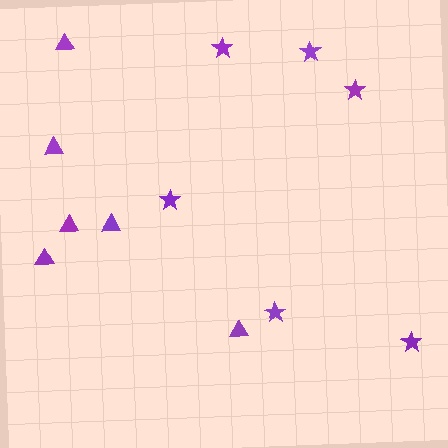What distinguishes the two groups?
There are 2 groups: one group of triangles (6) and one group of stars (6).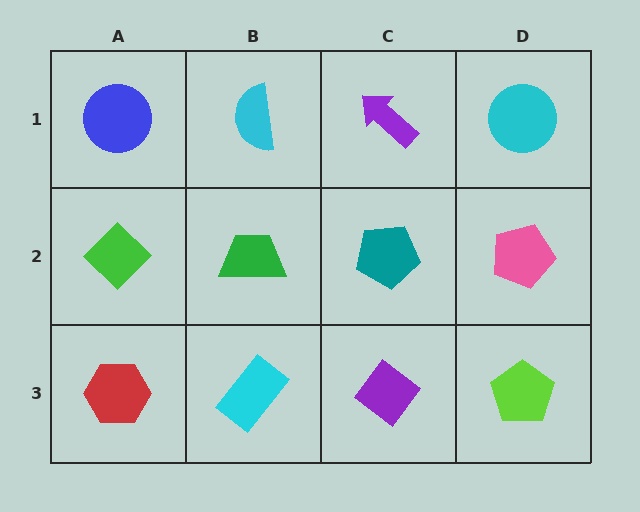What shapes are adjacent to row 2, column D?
A cyan circle (row 1, column D), a lime pentagon (row 3, column D), a teal pentagon (row 2, column C).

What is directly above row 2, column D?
A cyan circle.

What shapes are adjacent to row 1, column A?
A green diamond (row 2, column A), a cyan semicircle (row 1, column B).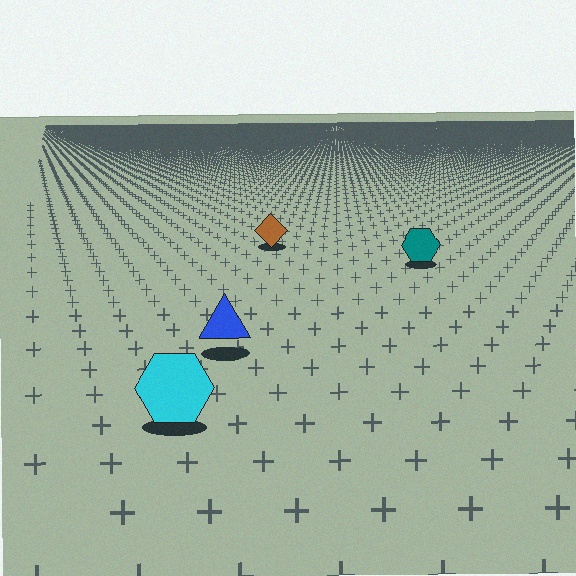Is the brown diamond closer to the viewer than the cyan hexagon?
No. The cyan hexagon is closer — you can tell from the texture gradient: the ground texture is coarser near it.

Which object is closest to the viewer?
The cyan hexagon is closest. The texture marks near it are larger and more spread out.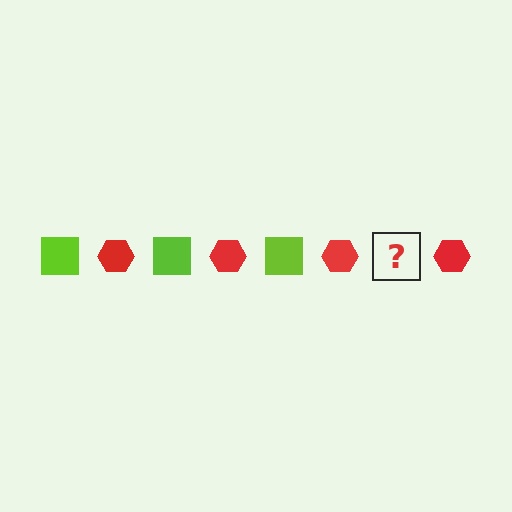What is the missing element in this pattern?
The missing element is a lime square.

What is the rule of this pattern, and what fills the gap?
The rule is that the pattern alternates between lime square and red hexagon. The gap should be filled with a lime square.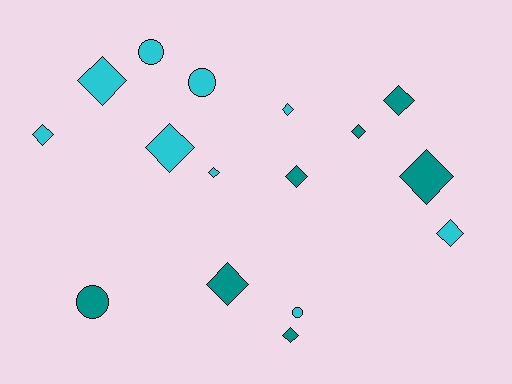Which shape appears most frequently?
Diamond, with 12 objects.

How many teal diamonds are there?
There are 6 teal diamonds.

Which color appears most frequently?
Cyan, with 9 objects.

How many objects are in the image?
There are 16 objects.